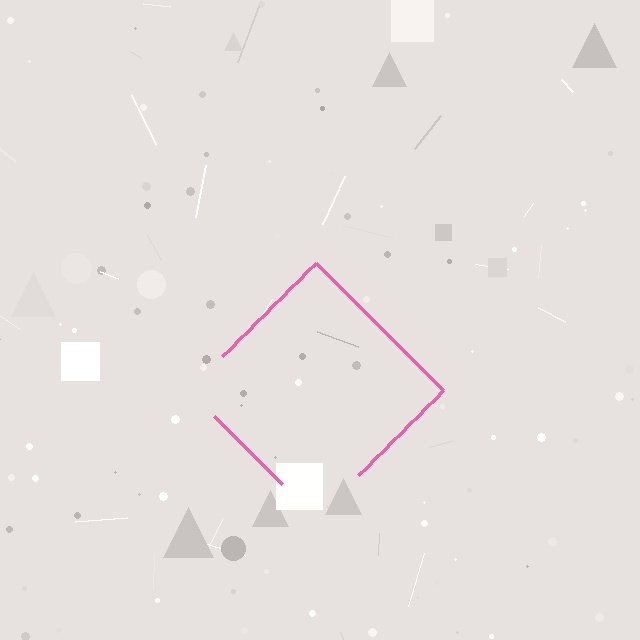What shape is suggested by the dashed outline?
The dashed outline suggests a diamond.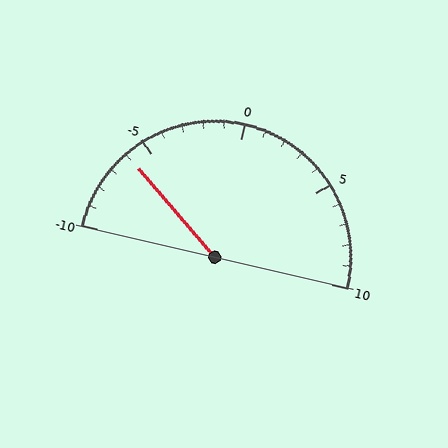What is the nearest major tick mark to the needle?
The nearest major tick mark is -5.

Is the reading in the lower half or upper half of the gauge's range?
The reading is in the lower half of the range (-10 to 10).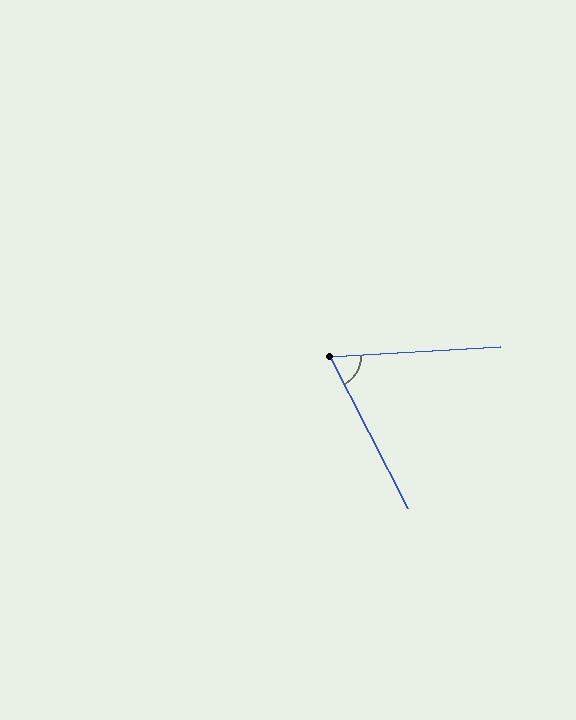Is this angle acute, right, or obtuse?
It is acute.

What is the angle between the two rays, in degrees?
Approximately 66 degrees.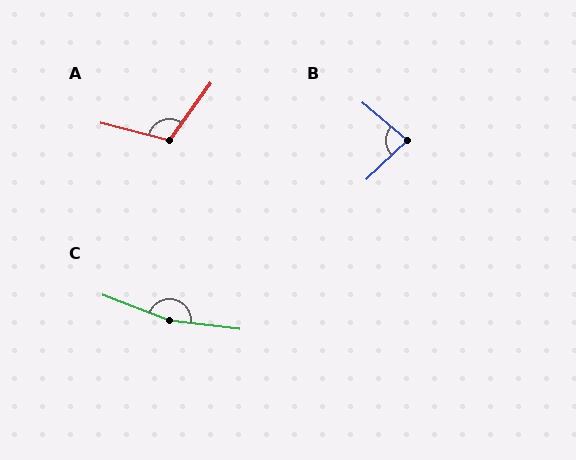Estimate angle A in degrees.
Approximately 111 degrees.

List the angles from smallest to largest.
B (83°), A (111°), C (166°).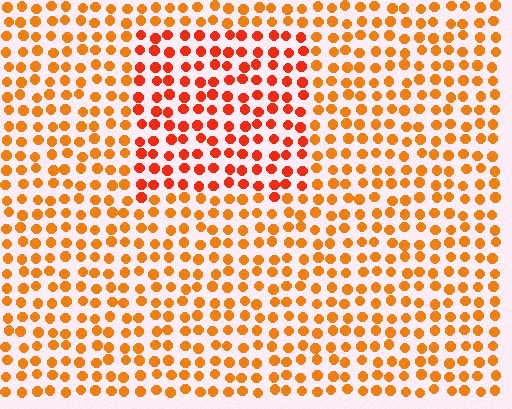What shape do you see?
I see a rectangle.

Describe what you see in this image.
The image is filled with small orange elements in a uniform arrangement. A rectangle-shaped region is visible where the elements are tinted to a slightly different hue, forming a subtle color boundary.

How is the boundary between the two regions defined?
The boundary is defined purely by a slight shift in hue (about 24 degrees). Spacing, size, and orientation are identical on both sides.